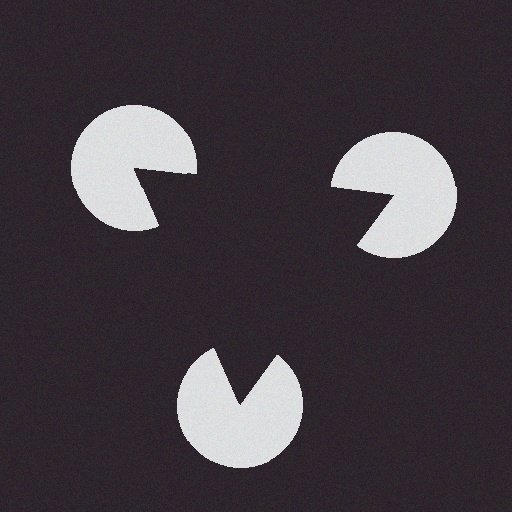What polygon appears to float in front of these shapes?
An illusory triangle — its edges are inferred from the aligned wedge cuts in the pac-man discs, not physically drawn.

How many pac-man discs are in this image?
There are 3 — one at each vertex of the illusory triangle.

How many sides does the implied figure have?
3 sides.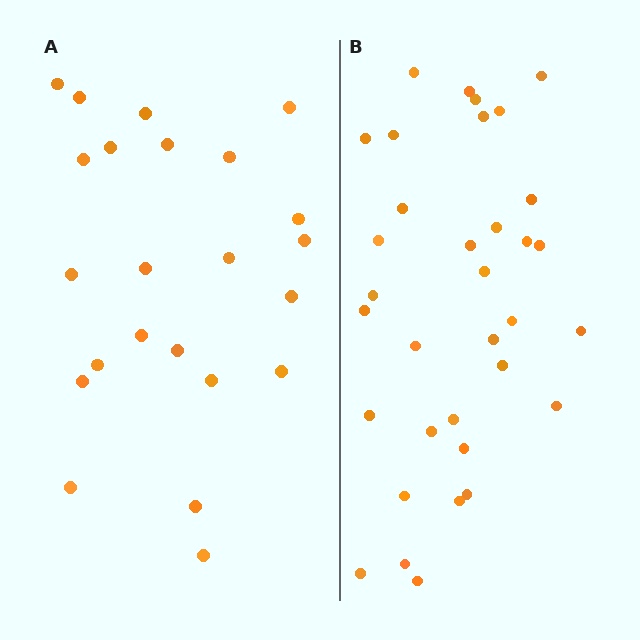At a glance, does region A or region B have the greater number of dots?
Region B (the right region) has more dots.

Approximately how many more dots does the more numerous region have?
Region B has roughly 12 or so more dots than region A.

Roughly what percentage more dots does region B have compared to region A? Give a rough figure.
About 50% more.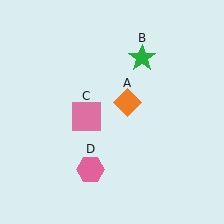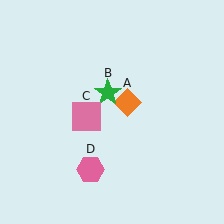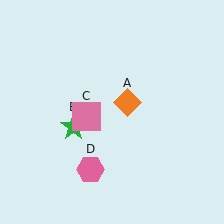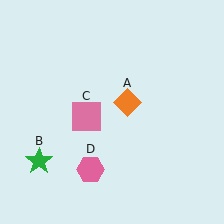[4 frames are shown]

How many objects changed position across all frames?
1 object changed position: green star (object B).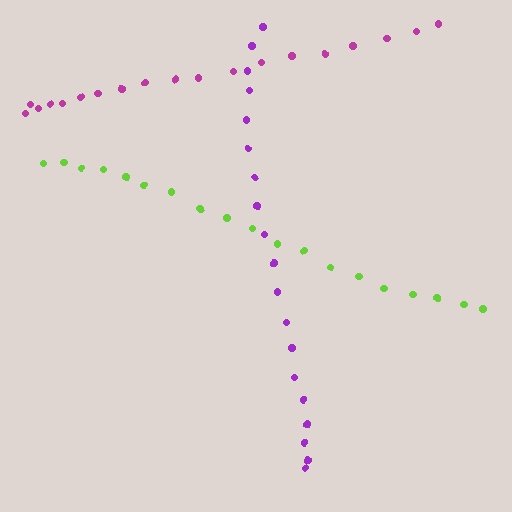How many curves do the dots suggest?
There are 3 distinct paths.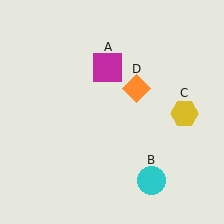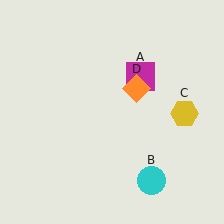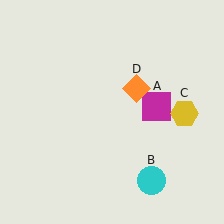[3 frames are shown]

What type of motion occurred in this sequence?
The magenta square (object A) rotated clockwise around the center of the scene.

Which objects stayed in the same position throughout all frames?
Cyan circle (object B) and yellow hexagon (object C) and orange diamond (object D) remained stationary.